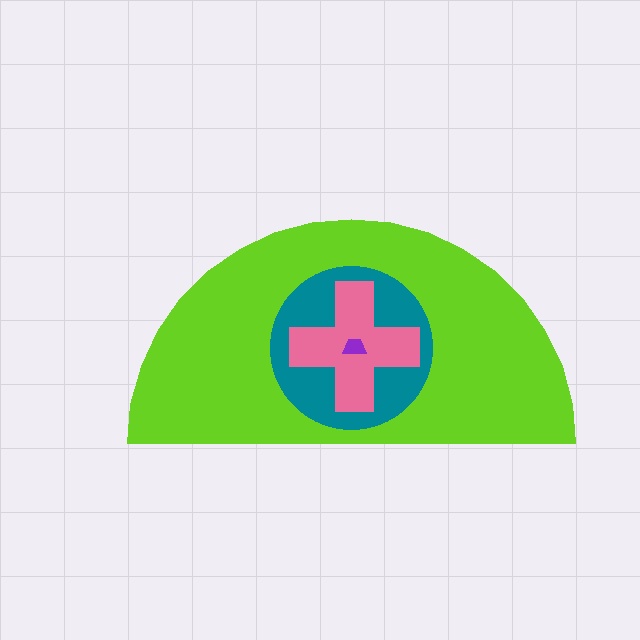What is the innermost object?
The purple trapezoid.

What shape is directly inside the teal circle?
The pink cross.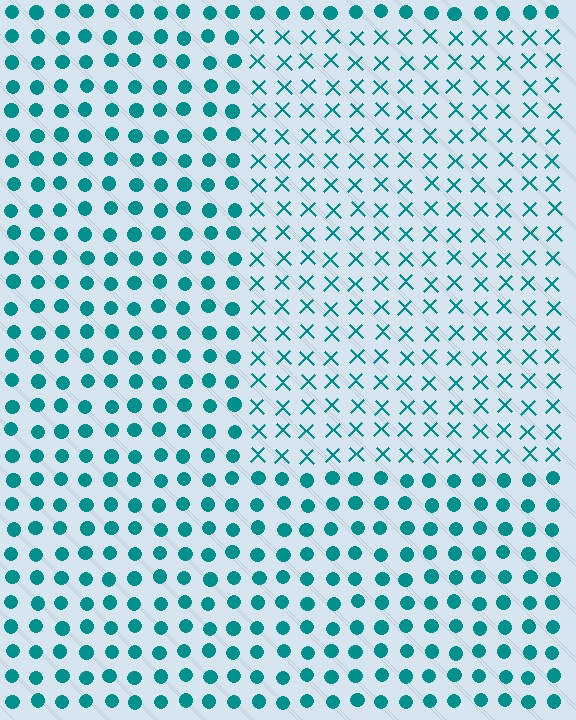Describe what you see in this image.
The image is filled with small teal elements arranged in a uniform grid. A rectangle-shaped region contains X marks, while the surrounding area contains circles. The boundary is defined purely by the change in element shape.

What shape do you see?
I see a rectangle.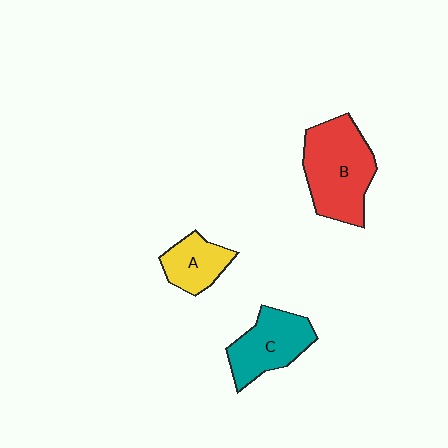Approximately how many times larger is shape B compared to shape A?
Approximately 2.0 times.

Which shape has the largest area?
Shape B (red).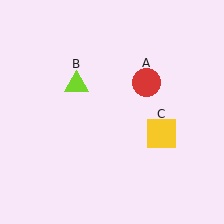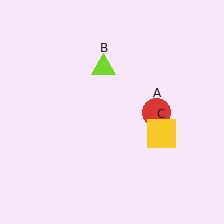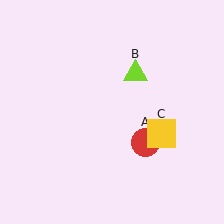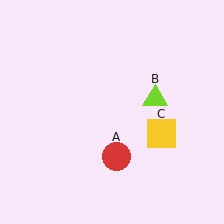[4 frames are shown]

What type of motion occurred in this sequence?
The red circle (object A), lime triangle (object B) rotated clockwise around the center of the scene.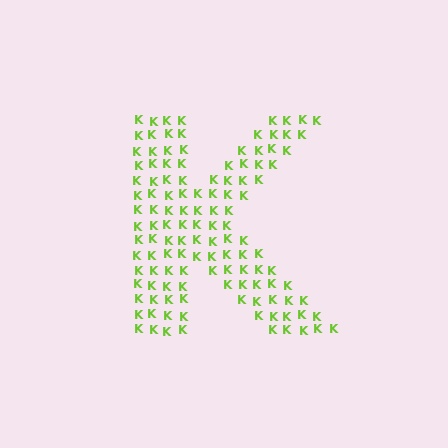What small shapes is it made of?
It is made of small letter K's.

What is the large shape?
The large shape is the letter K.